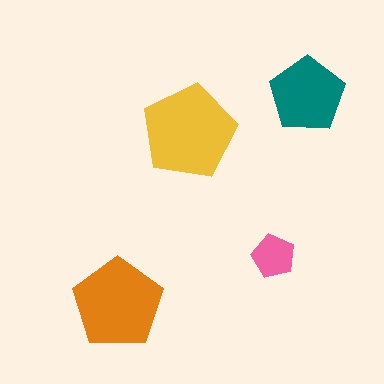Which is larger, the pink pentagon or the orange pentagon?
The orange one.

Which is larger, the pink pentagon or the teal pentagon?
The teal one.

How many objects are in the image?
There are 4 objects in the image.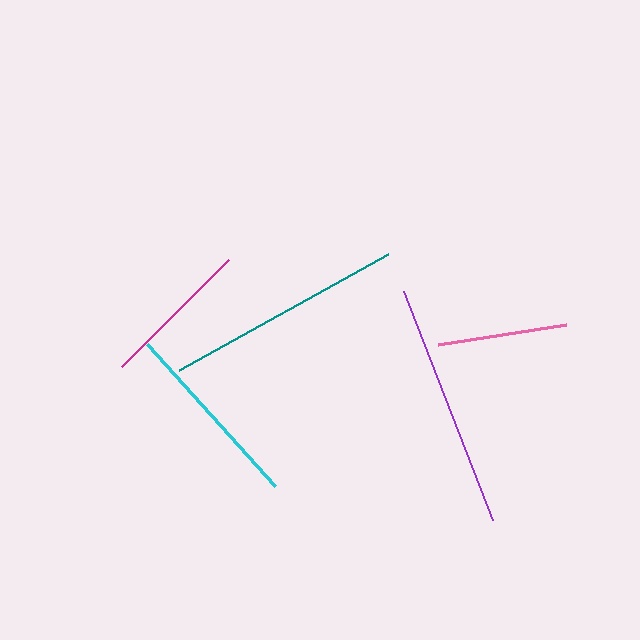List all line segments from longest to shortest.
From longest to shortest: purple, teal, cyan, magenta, pink.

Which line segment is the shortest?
The pink line is the shortest at approximately 129 pixels.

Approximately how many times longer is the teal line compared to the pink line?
The teal line is approximately 1.8 times the length of the pink line.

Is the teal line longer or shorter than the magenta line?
The teal line is longer than the magenta line.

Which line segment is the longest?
The purple line is the longest at approximately 246 pixels.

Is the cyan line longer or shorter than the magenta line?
The cyan line is longer than the magenta line.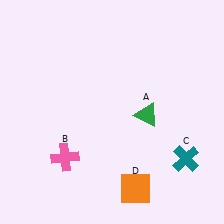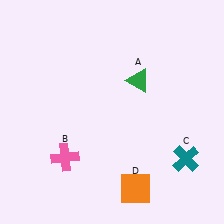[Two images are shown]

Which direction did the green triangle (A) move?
The green triangle (A) moved up.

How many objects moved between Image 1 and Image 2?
1 object moved between the two images.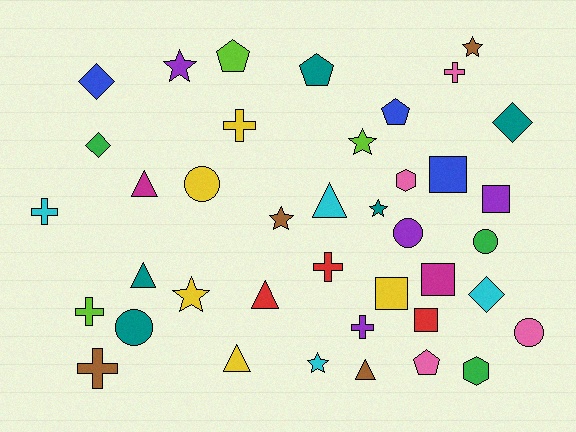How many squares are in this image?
There are 5 squares.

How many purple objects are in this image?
There are 4 purple objects.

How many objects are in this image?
There are 40 objects.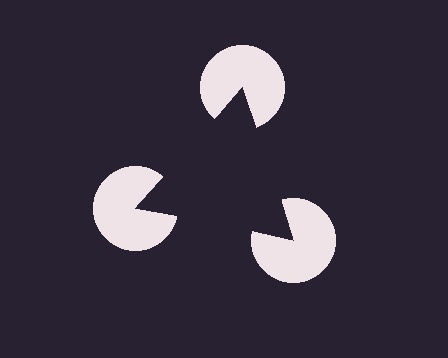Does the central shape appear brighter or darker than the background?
It typically appears slightly darker than the background, even though no actual brightness change is drawn.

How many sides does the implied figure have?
3 sides.